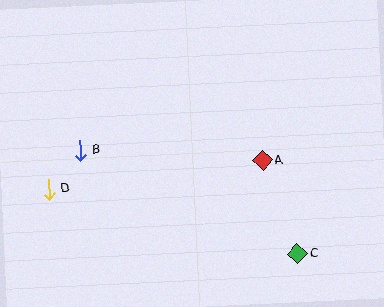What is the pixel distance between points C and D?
The distance between C and D is 257 pixels.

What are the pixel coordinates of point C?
Point C is at (297, 254).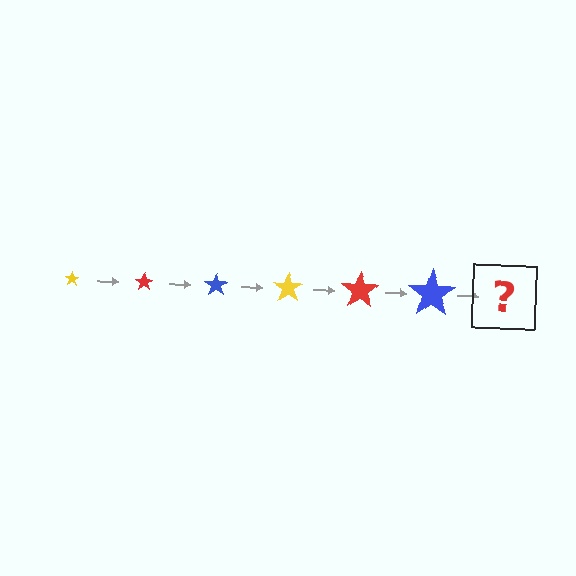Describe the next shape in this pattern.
It should be a yellow star, larger than the previous one.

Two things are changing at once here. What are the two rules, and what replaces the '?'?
The two rules are that the star grows larger each step and the color cycles through yellow, red, and blue. The '?' should be a yellow star, larger than the previous one.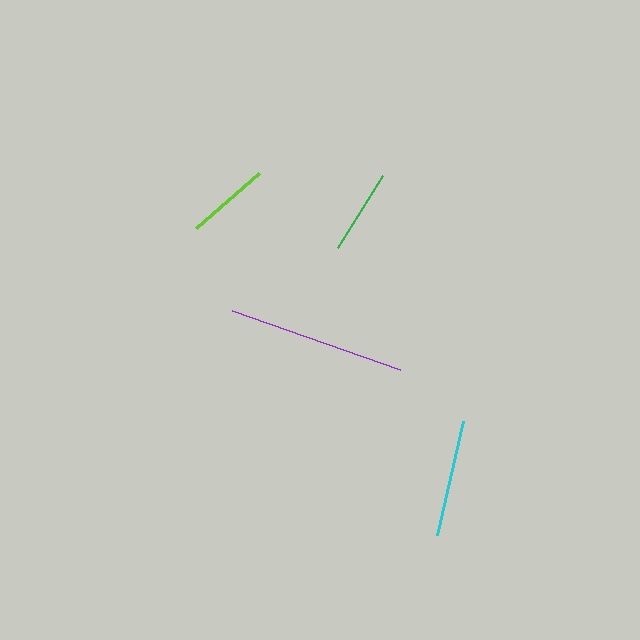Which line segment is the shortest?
The lime line is the shortest at approximately 84 pixels.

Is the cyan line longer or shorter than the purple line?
The purple line is longer than the cyan line.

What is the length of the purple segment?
The purple segment is approximately 178 pixels long.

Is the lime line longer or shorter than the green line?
The green line is longer than the lime line.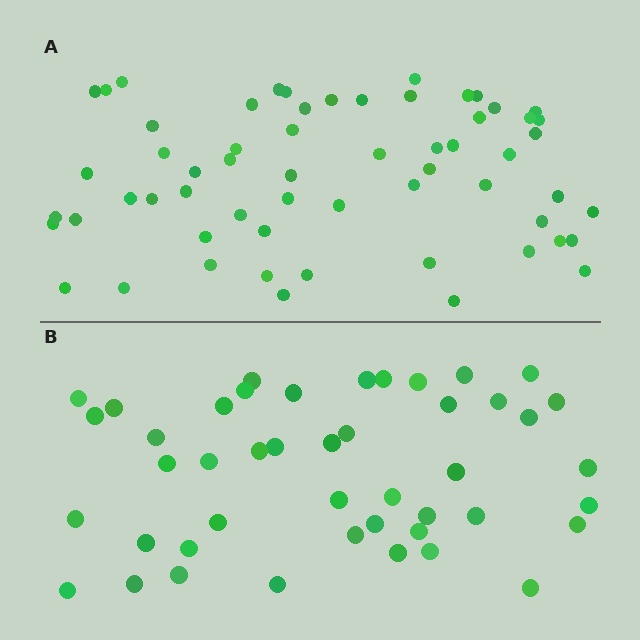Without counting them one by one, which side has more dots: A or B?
Region A (the top region) has more dots.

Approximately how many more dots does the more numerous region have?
Region A has approximately 15 more dots than region B.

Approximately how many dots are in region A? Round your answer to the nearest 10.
About 60 dots.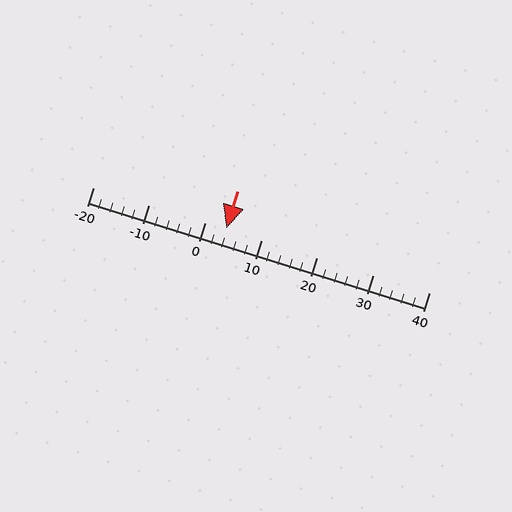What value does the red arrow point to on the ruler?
The red arrow points to approximately 4.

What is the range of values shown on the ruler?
The ruler shows values from -20 to 40.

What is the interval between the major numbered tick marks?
The major tick marks are spaced 10 units apart.